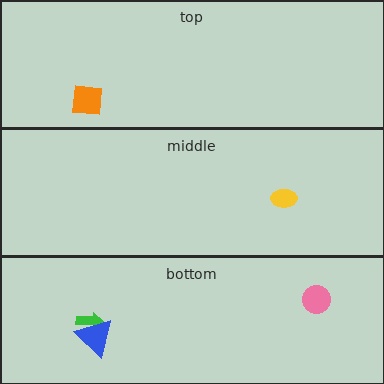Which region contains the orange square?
The top region.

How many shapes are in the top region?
1.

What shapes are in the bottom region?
The pink circle, the green arrow, the blue triangle.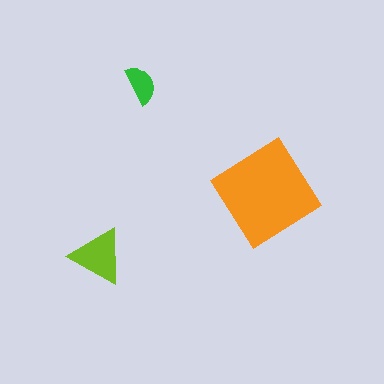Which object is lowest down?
The lime triangle is bottommost.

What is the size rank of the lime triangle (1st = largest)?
2nd.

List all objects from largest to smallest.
The orange diamond, the lime triangle, the green semicircle.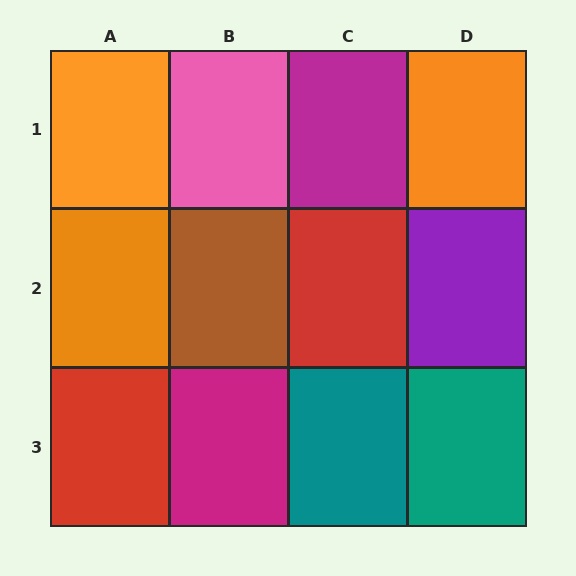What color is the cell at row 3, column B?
Magenta.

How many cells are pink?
1 cell is pink.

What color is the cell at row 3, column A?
Red.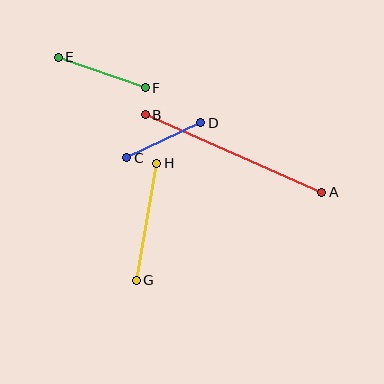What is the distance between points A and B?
The distance is approximately 193 pixels.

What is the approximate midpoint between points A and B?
The midpoint is at approximately (233, 153) pixels.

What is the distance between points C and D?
The distance is approximately 82 pixels.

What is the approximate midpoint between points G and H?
The midpoint is at approximately (146, 222) pixels.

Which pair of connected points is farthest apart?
Points A and B are farthest apart.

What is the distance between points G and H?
The distance is approximately 119 pixels.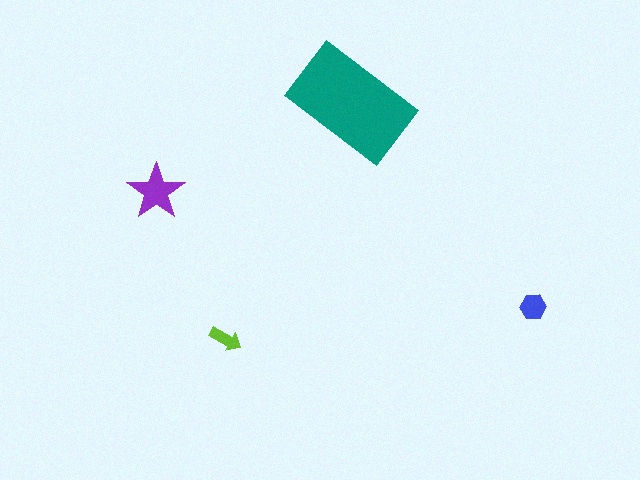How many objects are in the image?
There are 4 objects in the image.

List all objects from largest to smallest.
The teal rectangle, the purple star, the blue hexagon, the lime arrow.